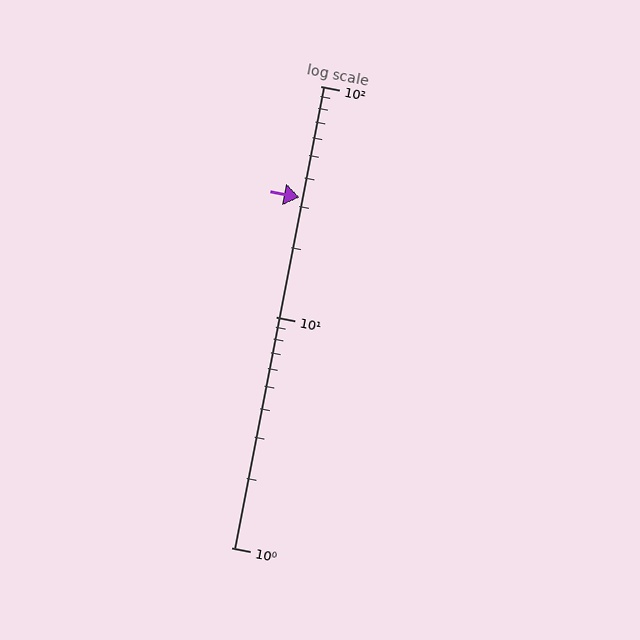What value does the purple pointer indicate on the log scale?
The pointer indicates approximately 33.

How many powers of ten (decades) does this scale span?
The scale spans 2 decades, from 1 to 100.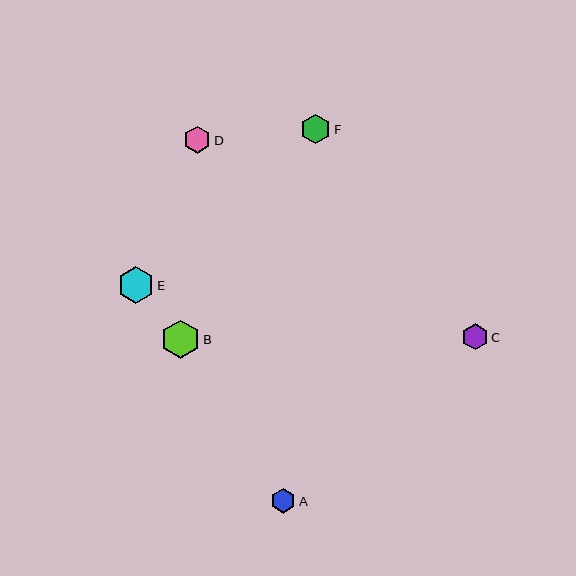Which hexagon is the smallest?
Hexagon A is the smallest with a size of approximately 25 pixels.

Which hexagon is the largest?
Hexagon B is the largest with a size of approximately 38 pixels.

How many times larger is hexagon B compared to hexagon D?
Hexagon B is approximately 1.4 times the size of hexagon D.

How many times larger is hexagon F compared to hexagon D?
Hexagon F is approximately 1.1 times the size of hexagon D.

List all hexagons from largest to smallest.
From largest to smallest: B, E, F, D, C, A.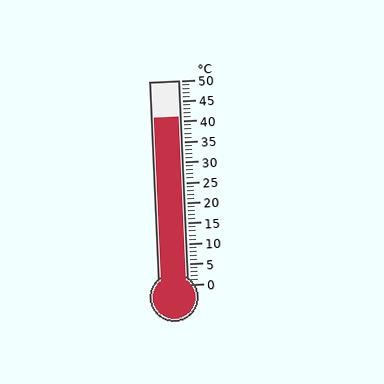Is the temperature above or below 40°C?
The temperature is above 40°C.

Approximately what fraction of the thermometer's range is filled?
The thermometer is filled to approximately 80% of its range.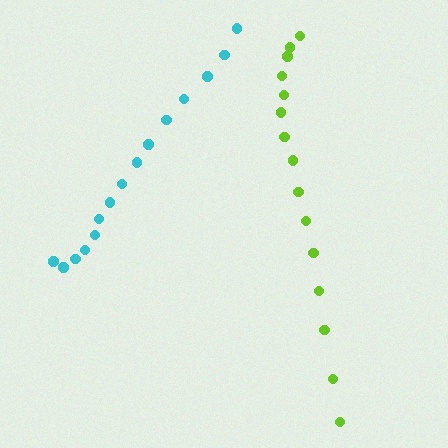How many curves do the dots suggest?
There are 2 distinct paths.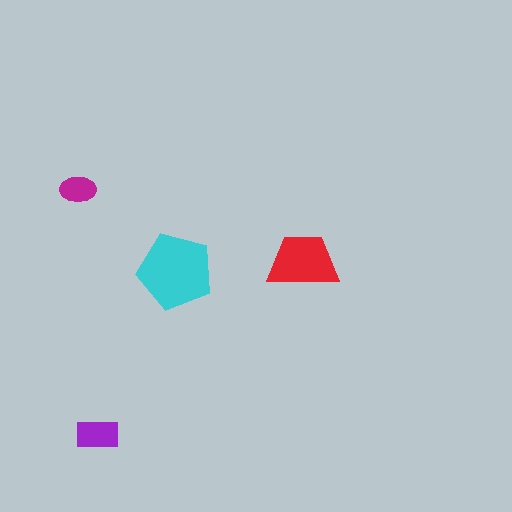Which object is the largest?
The cyan pentagon.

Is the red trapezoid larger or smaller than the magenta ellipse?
Larger.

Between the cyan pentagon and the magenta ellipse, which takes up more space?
The cyan pentagon.